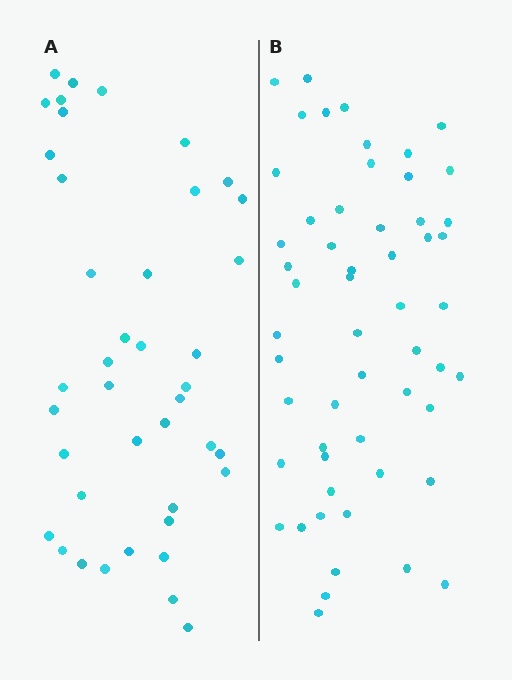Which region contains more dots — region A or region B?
Region B (the right region) has more dots.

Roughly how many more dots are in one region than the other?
Region B has approximately 15 more dots than region A.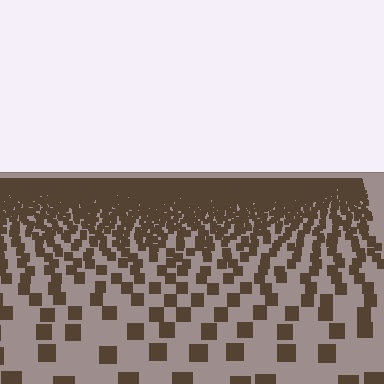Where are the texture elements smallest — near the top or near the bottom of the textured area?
Near the top.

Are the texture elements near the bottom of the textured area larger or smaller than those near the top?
Larger. Near the bottom, elements are closer to the viewer and appear at a bigger on-screen size.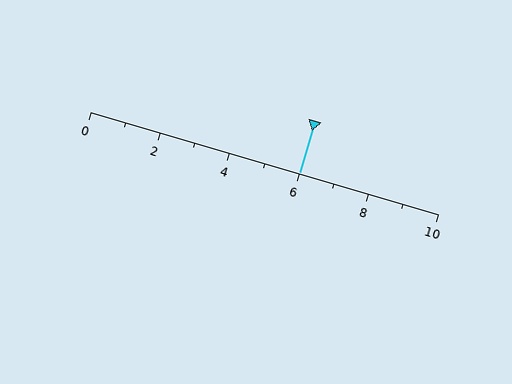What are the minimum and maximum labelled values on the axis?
The axis runs from 0 to 10.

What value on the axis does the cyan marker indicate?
The marker indicates approximately 6.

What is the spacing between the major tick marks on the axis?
The major ticks are spaced 2 apart.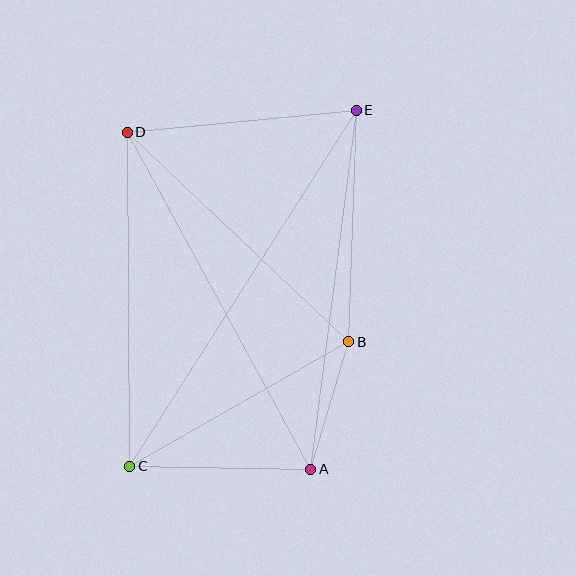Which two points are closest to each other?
Points A and B are closest to each other.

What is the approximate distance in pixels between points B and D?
The distance between B and D is approximately 305 pixels.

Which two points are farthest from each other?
Points C and E are farthest from each other.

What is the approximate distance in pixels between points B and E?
The distance between B and E is approximately 232 pixels.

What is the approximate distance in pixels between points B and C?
The distance between B and C is approximately 252 pixels.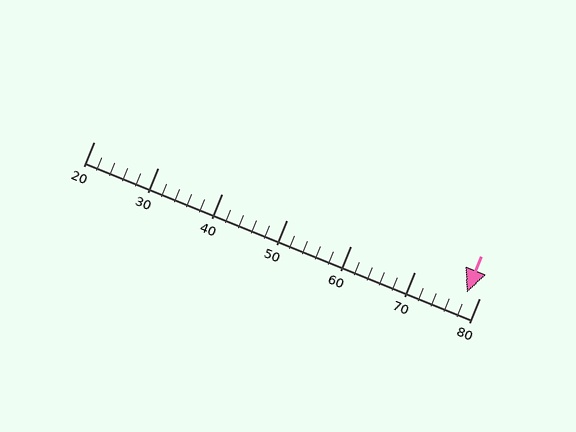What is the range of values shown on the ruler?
The ruler shows values from 20 to 80.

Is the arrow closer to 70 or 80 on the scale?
The arrow is closer to 80.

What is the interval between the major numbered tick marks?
The major tick marks are spaced 10 units apart.